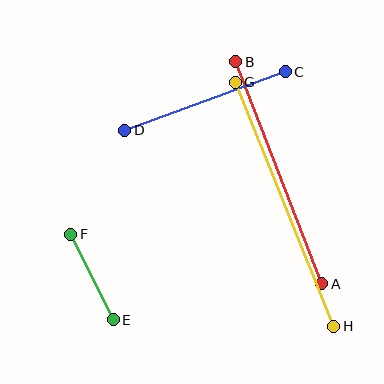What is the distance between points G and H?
The distance is approximately 263 pixels.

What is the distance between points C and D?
The distance is approximately 171 pixels.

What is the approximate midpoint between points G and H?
The midpoint is at approximately (284, 204) pixels.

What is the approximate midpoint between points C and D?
The midpoint is at approximately (205, 101) pixels.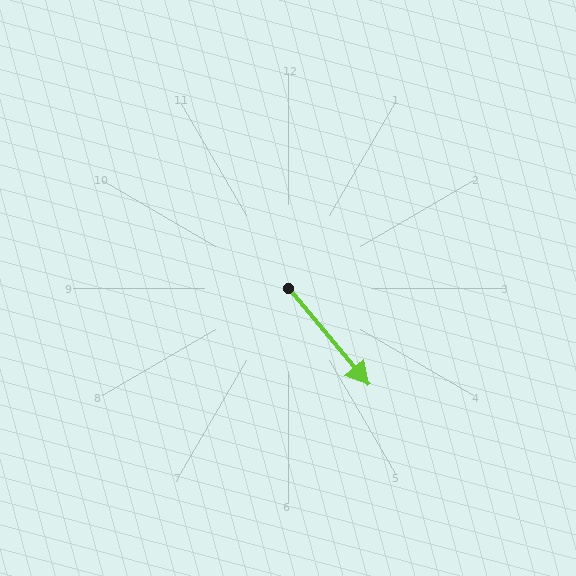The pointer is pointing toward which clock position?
Roughly 5 o'clock.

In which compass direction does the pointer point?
Southeast.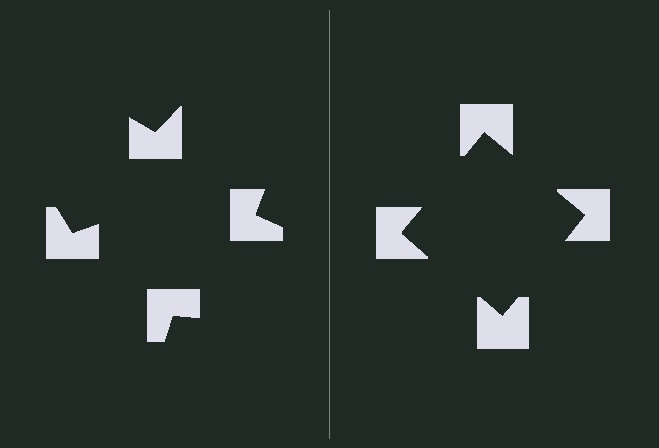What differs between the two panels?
The notched squares are positioned identically on both sides; only the wedge orientations differ. On the right they align to a square; on the left they are misaligned.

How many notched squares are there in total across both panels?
8 — 4 on each side.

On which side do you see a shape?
An illusory square appears on the right side. On the left side the wedge cuts are rotated, so no coherent shape forms.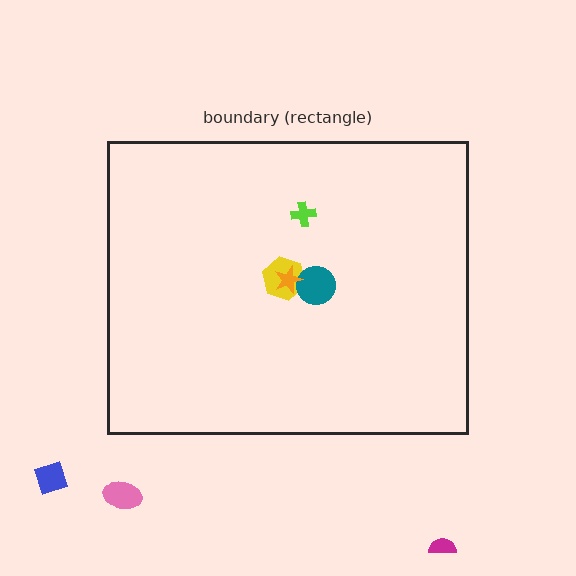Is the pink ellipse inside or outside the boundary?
Outside.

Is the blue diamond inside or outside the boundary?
Outside.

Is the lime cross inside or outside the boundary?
Inside.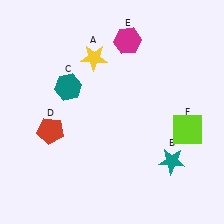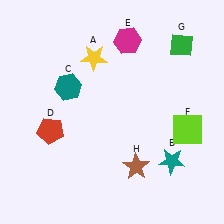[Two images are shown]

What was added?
A green diamond (G), a brown star (H) were added in Image 2.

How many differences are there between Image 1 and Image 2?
There are 2 differences between the two images.